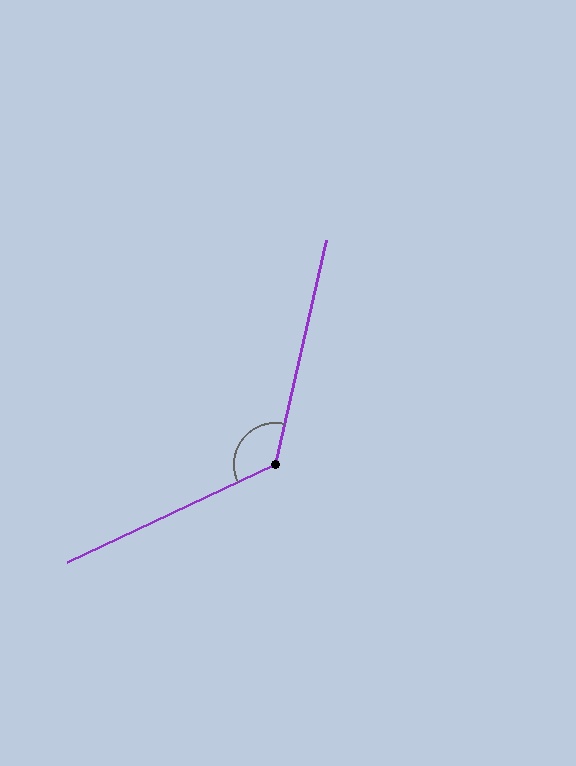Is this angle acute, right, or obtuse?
It is obtuse.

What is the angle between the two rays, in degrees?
Approximately 128 degrees.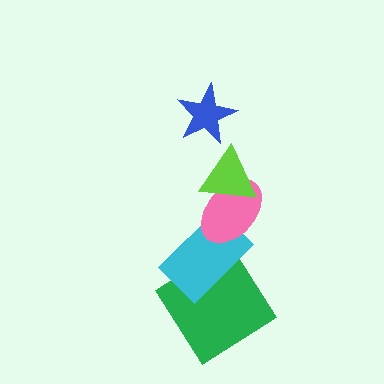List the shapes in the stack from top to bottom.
From top to bottom: the blue star, the lime triangle, the pink ellipse, the cyan rectangle, the green diamond.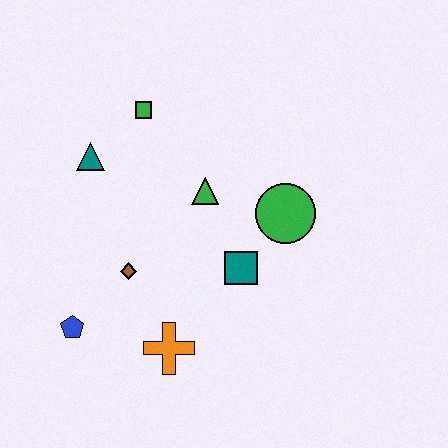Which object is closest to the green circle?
The teal square is closest to the green circle.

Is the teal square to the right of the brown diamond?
Yes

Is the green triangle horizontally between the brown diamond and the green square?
No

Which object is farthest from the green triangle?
The blue pentagon is farthest from the green triangle.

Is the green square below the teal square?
No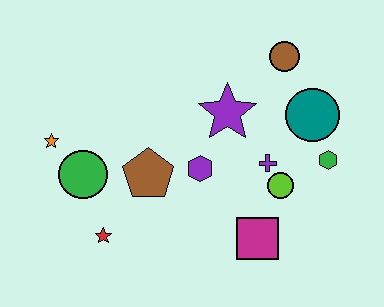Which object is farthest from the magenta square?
The orange star is farthest from the magenta square.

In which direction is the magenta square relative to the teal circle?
The magenta square is below the teal circle.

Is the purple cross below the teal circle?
Yes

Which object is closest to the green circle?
The orange star is closest to the green circle.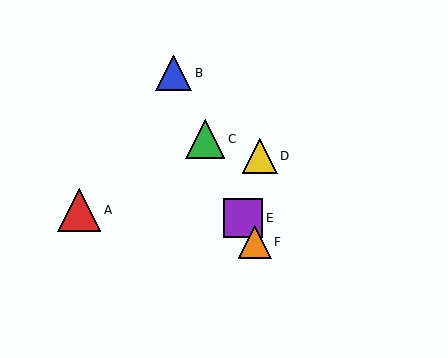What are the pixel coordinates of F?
Object F is at (255, 242).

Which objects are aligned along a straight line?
Objects B, C, E, F are aligned along a straight line.